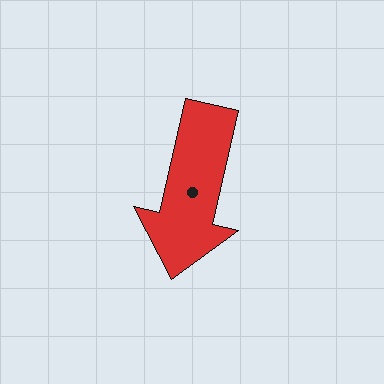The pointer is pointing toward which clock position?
Roughly 6 o'clock.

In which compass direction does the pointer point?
South.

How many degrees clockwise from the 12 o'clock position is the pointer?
Approximately 193 degrees.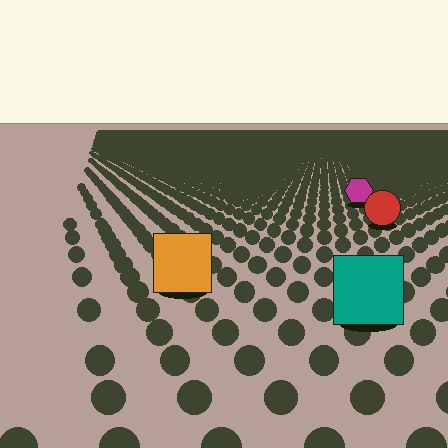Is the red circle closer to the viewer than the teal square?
No. The teal square is closer — you can tell from the texture gradient: the ground texture is coarser near it.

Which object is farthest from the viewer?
The magenta hexagon is farthest from the viewer. It appears smaller and the ground texture around it is denser.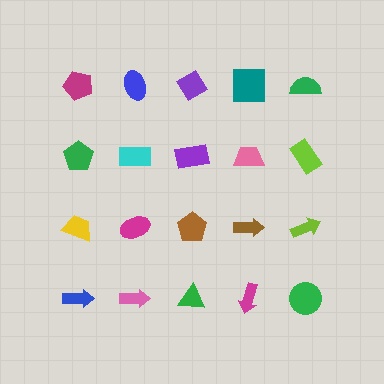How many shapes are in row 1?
5 shapes.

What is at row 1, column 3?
A purple diamond.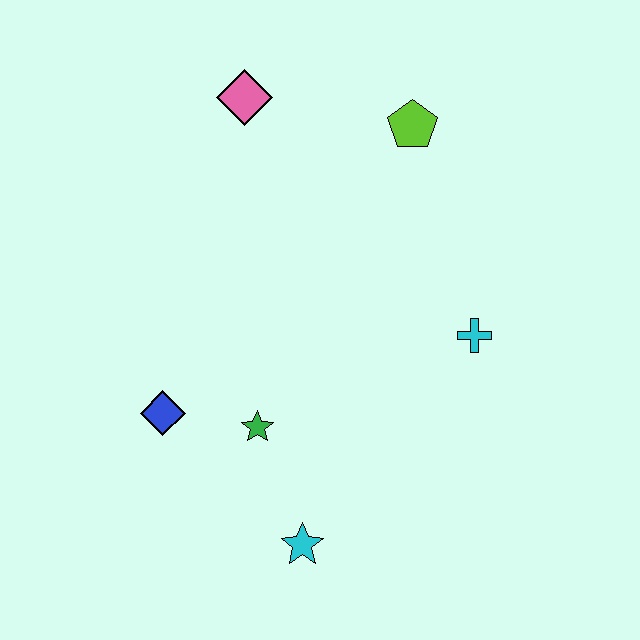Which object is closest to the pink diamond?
The lime pentagon is closest to the pink diamond.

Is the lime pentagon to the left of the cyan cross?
Yes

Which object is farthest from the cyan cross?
The pink diamond is farthest from the cyan cross.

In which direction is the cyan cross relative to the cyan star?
The cyan cross is above the cyan star.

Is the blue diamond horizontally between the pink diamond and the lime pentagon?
No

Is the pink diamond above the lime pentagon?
Yes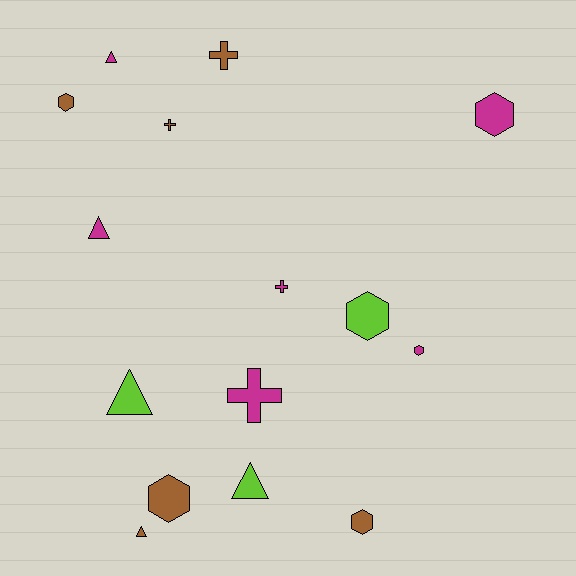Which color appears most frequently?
Brown, with 6 objects.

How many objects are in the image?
There are 15 objects.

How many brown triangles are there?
There is 1 brown triangle.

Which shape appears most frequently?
Hexagon, with 6 objects.